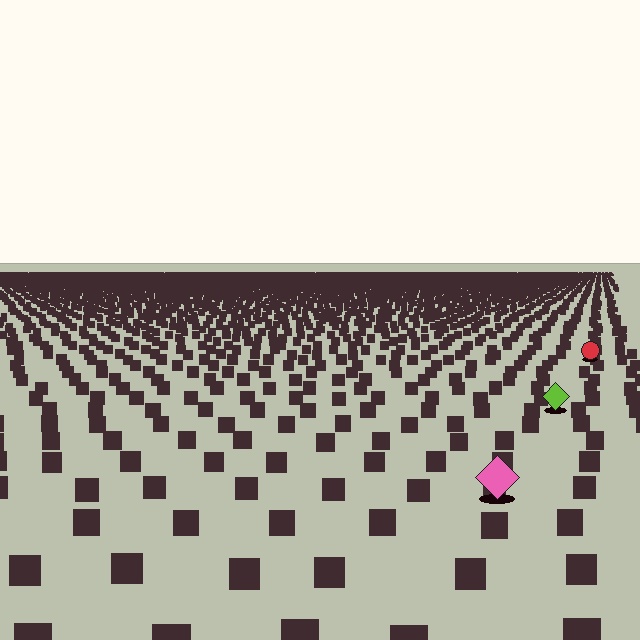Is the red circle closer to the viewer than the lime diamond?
No. The lime diamond is closer — you can tell from the texture gradient: the ground texture is coarser near it.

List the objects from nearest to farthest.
From nearest to farthest: the pink diamond, the lime diamond, the red circle.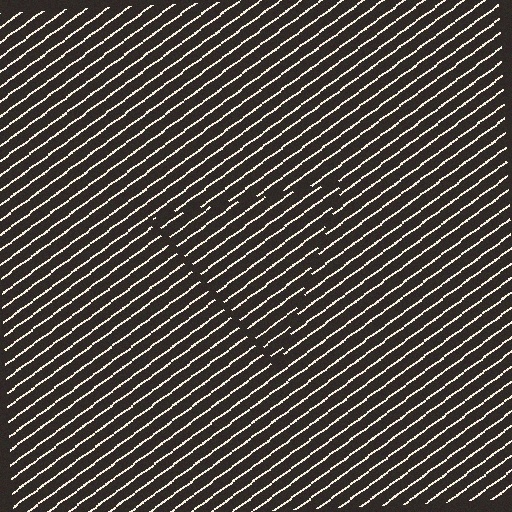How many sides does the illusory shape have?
3 sides — the line-ends trace a triangle.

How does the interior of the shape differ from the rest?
The interior of the shape contains the same grating, shifted by half a period — the contour is defined by the phase discontinuity where line-ends from the inner and outer gratings abut.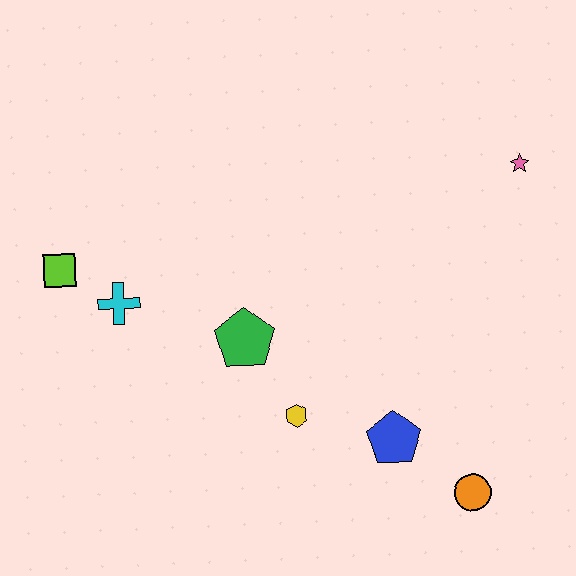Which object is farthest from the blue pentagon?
The lime square is farthest from the blue pentagon.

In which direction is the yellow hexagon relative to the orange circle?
The yellow hexagon is to the left of the orange circle.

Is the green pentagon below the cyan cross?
Yes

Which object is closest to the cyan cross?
The lime square is closest to the cyan cross.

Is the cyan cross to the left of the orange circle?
Yes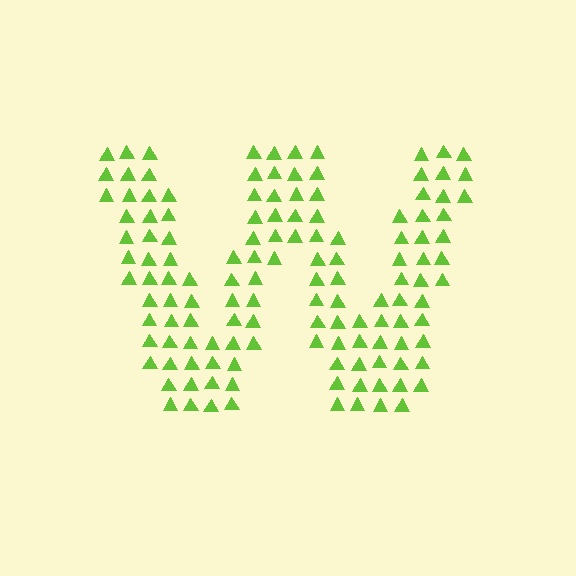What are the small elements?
The small elements are triangles.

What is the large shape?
The large shape is the letter W.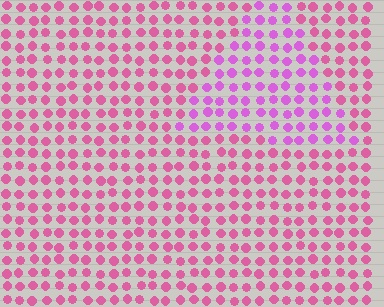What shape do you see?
I see a triangle.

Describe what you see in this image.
The image is filled with small pink elements in a uniform arrangement. A triangle-shaped region is visible where the elements are tinted to a slightly different hue, forming a subtle color boundary.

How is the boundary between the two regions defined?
The boundary is defined purely by a slight shift in hue (about 30 degrees). Spacing, size, and orientation are identical on both sides.